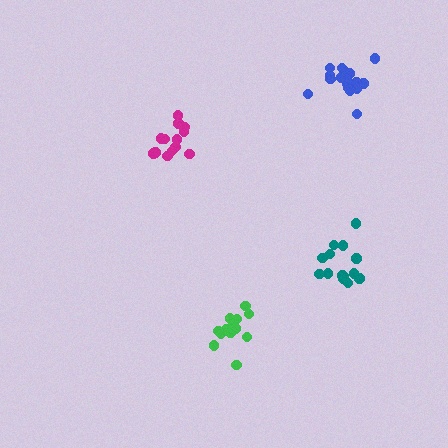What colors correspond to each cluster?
The clusters are colored: teal, green, magenta, blue.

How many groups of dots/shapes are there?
There are 4 groups.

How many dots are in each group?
Group 1: 14 dots, Group 2: 15 dots, Group 3: 13 dots, Group 4: 17 dots (59 total).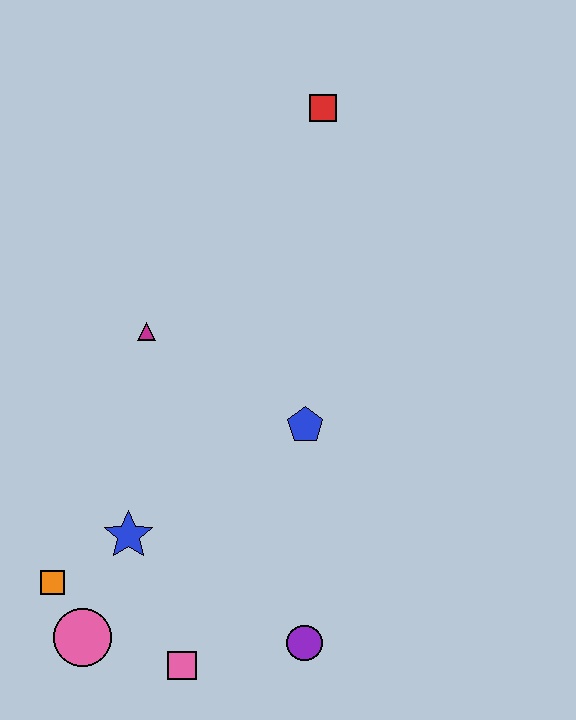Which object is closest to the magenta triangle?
The blue pentagon is closest to the magenta triangle.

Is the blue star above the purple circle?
Yes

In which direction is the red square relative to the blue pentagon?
The red square is above the blue pentagon.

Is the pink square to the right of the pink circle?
Yes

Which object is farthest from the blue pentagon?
The red square is farthest from the blue pentagon.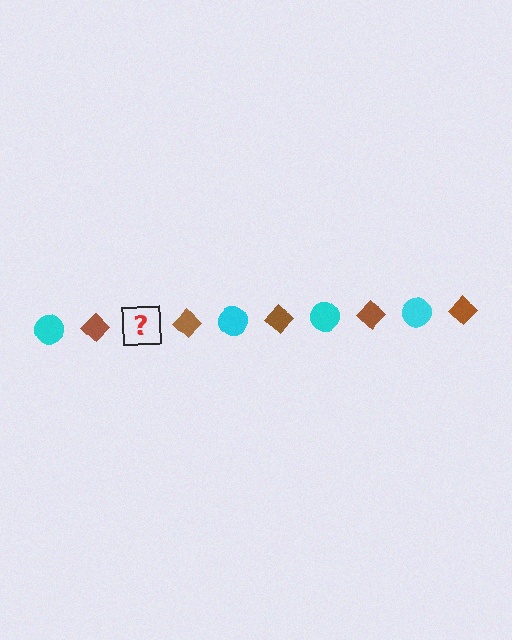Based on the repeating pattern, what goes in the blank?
The blank should be a cyan circle.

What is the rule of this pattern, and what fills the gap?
The rule is that the pattern alternates between cyan circle and brown diamond. The gap should be filled with a cyan circle.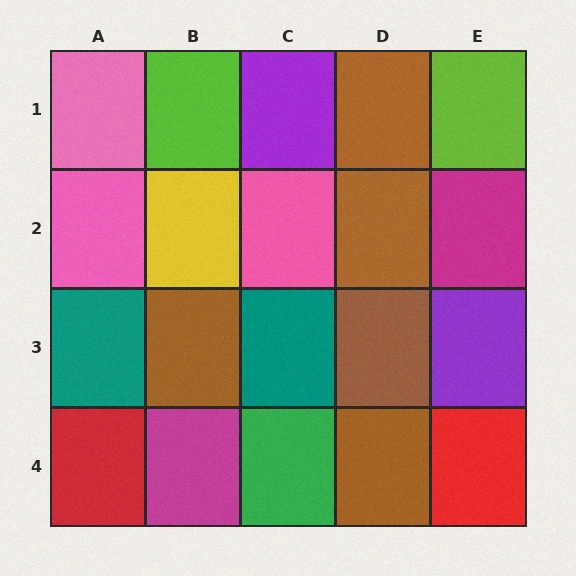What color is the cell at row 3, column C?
Teal.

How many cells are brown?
5 cells are brown.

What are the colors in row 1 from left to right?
Pink, lime, purple, brown, lime.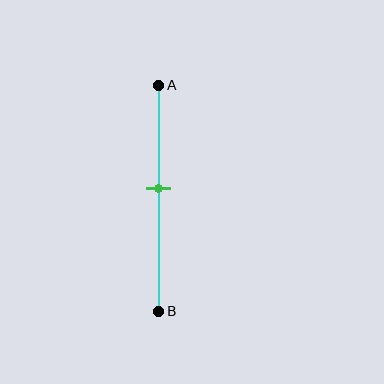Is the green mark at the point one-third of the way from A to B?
No, the mark is at about 45% from A, not at the 33% one-third point.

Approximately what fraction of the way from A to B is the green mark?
The green mark is approximately 45% of the way from A to B.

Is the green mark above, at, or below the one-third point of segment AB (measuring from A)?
The green mark is below the one-third point of segment AB.